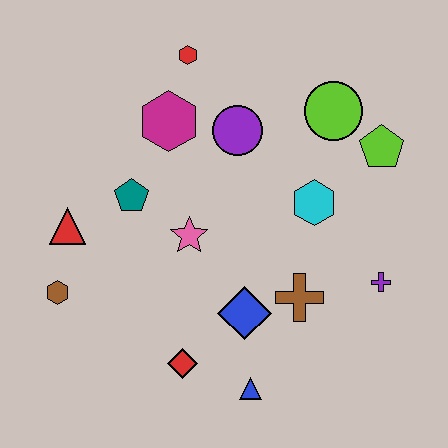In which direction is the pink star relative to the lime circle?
The pink star is to the left of the lime circle.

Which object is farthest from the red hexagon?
The blue triangle is farthest from the red hexagon.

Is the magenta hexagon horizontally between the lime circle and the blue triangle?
No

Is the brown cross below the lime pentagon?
Yes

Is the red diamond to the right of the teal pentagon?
Yes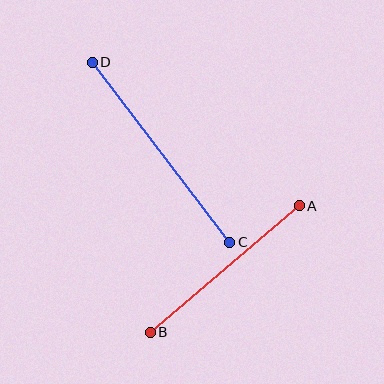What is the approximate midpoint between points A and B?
The midpoint is at approximately (225, 269) pixels.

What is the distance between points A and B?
The distance is approximately 195 pixels.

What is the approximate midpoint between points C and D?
The midpoint is at approximately (161, 152) pixels.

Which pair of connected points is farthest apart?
Points C and D are farthest apart.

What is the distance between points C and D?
The distance is approximately 226 pixels.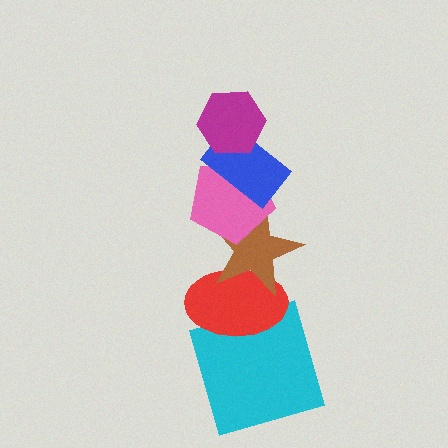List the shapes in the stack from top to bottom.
From top to bottom: the magenta hexagon, the blue rectangle, the pink pentagon, the brown star, the red ellipse, the cyan square.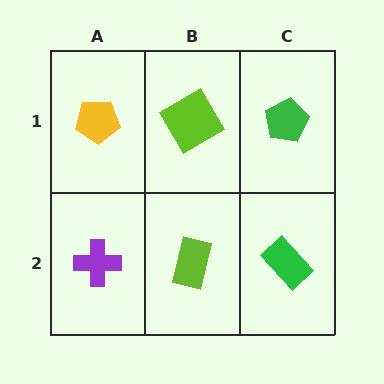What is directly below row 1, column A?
A purple cross.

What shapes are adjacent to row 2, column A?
A yellow pentagon (row 1, column A), a lime rectangle (row 2, column B).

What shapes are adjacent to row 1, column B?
A lime rectangle (row 2, column B), a yellow pentagon (row 1, column A), a green pentagon (row 1, column C).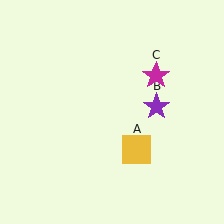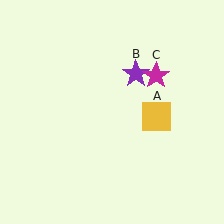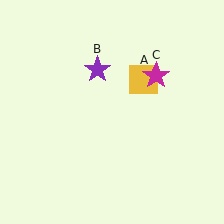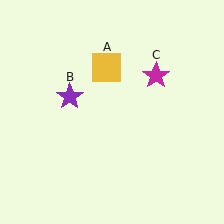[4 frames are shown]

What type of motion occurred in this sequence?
The yellow square (object A), purple star (object B) rotated counterclockwise around the center of the scene.